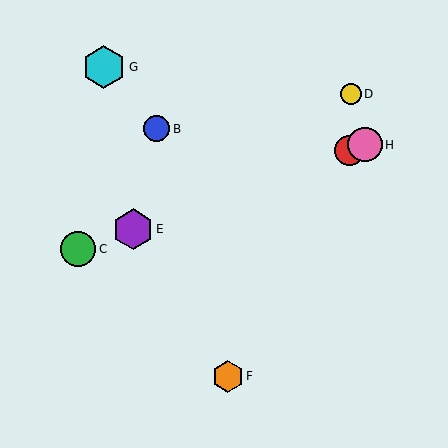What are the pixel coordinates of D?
Object D is at (351, 94).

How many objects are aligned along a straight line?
4 objects (A, C, E, H) are aligned along a straight line.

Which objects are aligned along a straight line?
Objects A, C, E, H are aligned along a straight line.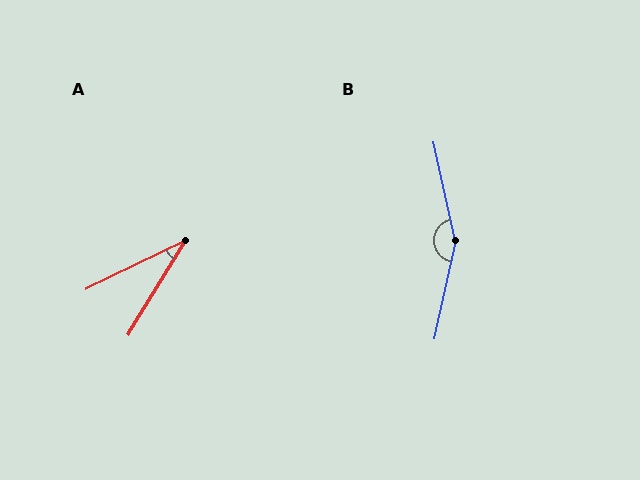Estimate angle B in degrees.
Approximately 156 degrees.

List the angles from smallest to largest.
A (32°), B (156°).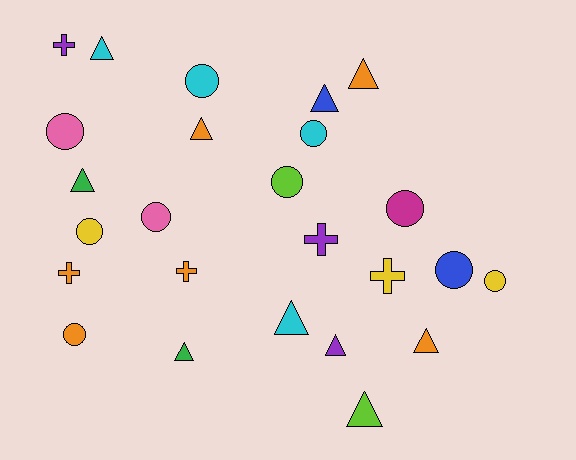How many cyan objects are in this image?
There are 4 cyan objects.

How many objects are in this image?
There are 25 objects.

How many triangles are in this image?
There are 10 triangles.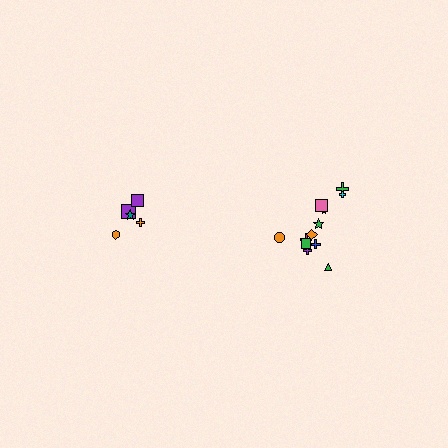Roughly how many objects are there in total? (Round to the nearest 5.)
Roughly 15 objects in total.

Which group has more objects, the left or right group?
The right group.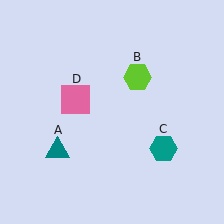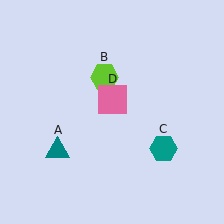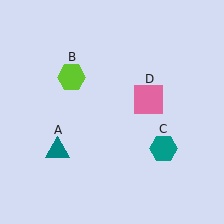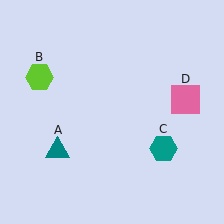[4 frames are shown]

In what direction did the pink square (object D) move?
The pink square (object D) moved right.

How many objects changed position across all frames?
2 objects changed position: lime hexagon (object B), pink square (object D).